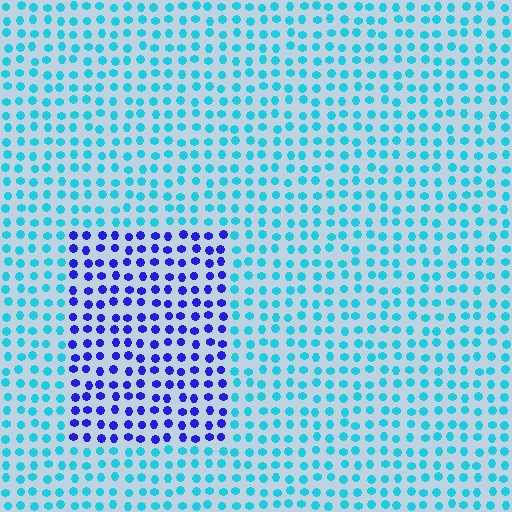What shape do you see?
I see a rectangle.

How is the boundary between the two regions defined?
The boundary is defined purely by a slight shift in hue (about 57 degrees). Spacing, size, and orientation are identical on both sides.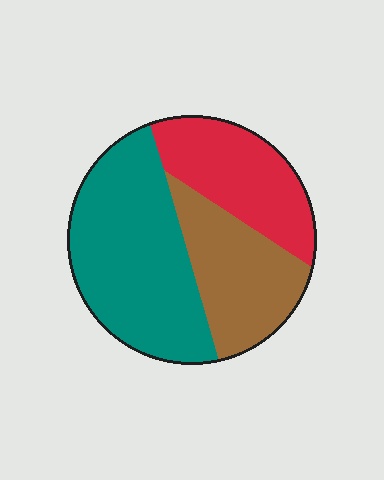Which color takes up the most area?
Teal, at roughly 45%.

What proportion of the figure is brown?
Brown takes up about one quarter (1/4) of the figure.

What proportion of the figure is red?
Red takes up between a quarter and a half of the figure.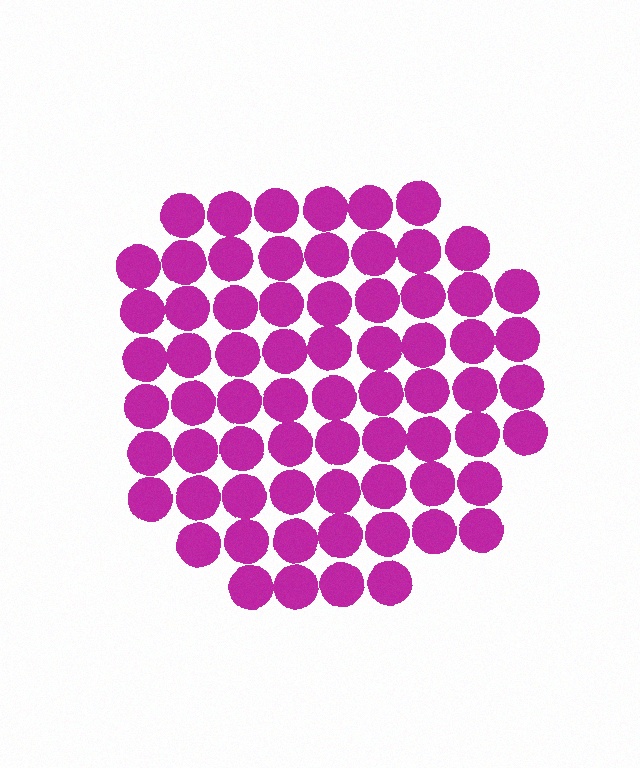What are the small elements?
The small elements are circles.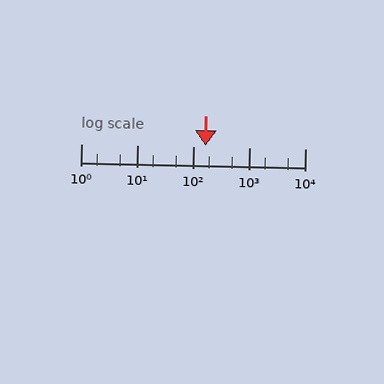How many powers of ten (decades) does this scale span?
The scale spans 4 decades, from 1 to 10000.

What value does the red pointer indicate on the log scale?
The pointer indicates approximately 170.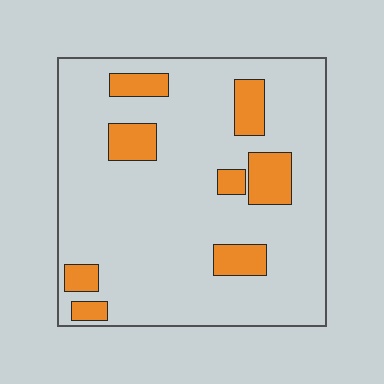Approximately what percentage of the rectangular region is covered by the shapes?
Approximately 15%.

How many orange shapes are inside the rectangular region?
8.